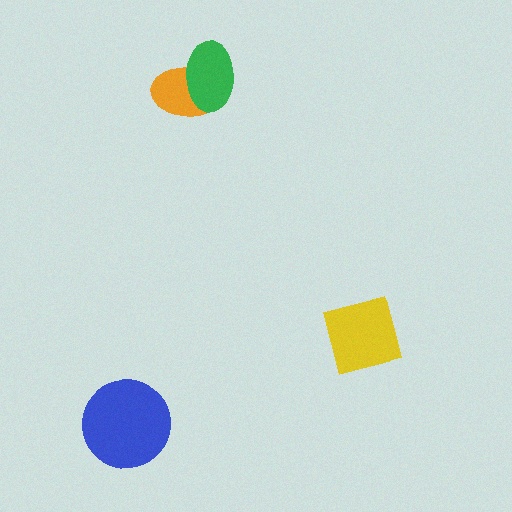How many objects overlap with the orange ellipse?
1 object overlaps with the orange ellipse.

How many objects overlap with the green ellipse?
1 object overlaps with the green ellipse.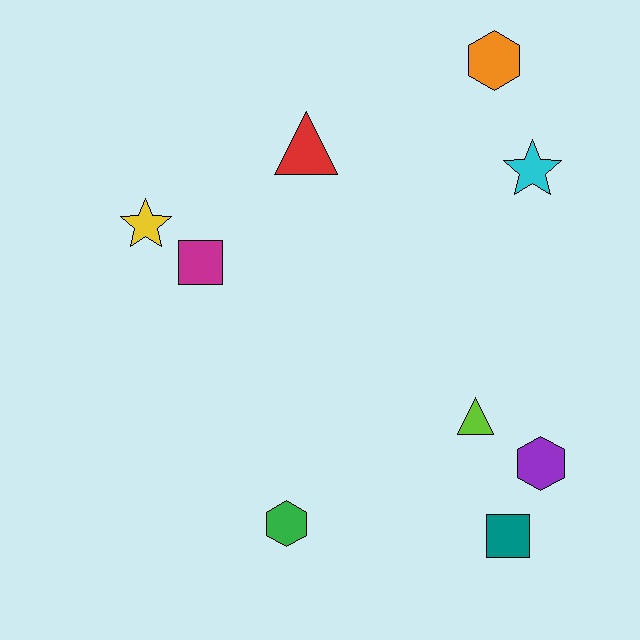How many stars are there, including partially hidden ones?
There are 2 stars.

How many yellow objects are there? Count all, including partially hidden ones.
There is 1 yellow object.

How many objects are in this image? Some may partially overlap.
There are 9 objects.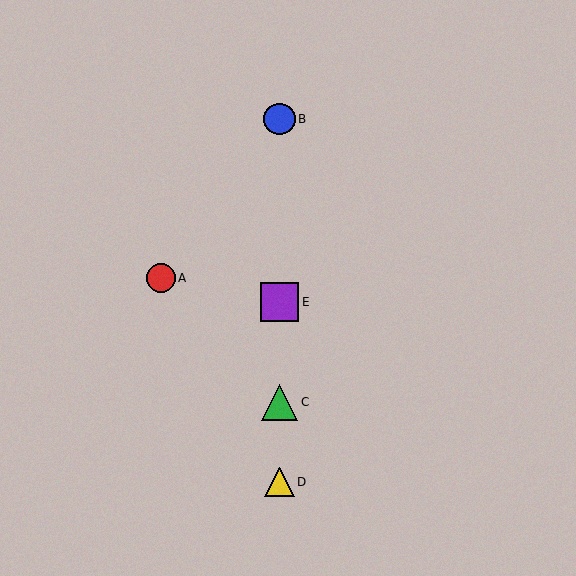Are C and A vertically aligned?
No, C is at x≈279 and A is at x≈161.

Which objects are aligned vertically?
Objects B, C, D, E are aligned vertically.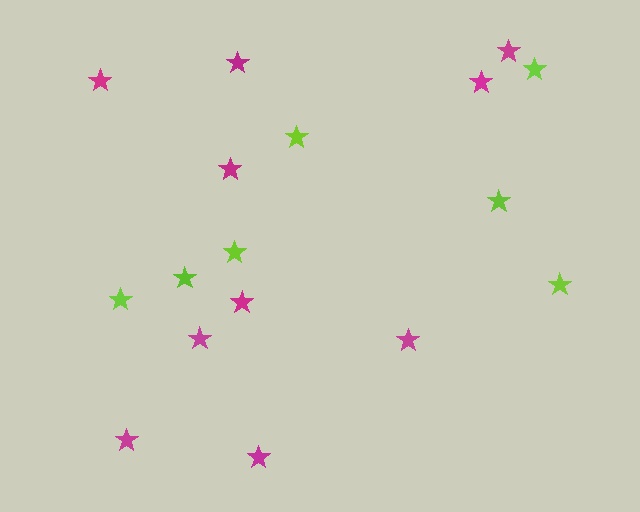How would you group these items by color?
There are 2 groups: one group of magenta stars (10) and one group of lime stars (7).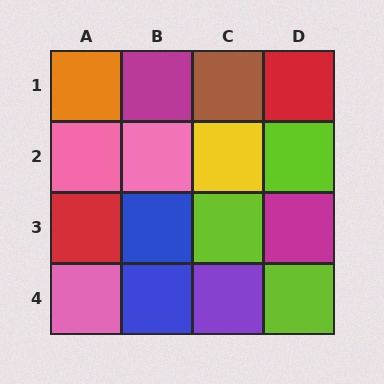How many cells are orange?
1 cell is orange.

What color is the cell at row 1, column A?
Orange.